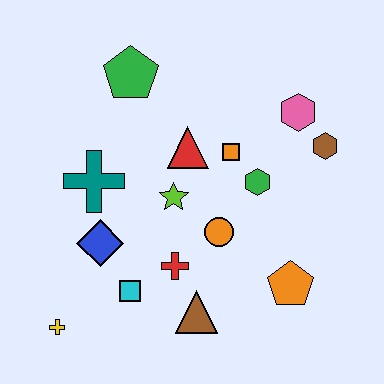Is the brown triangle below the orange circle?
Yes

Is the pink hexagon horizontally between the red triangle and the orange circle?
No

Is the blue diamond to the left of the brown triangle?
Yes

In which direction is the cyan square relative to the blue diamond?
The cyan square is below the blue diamond.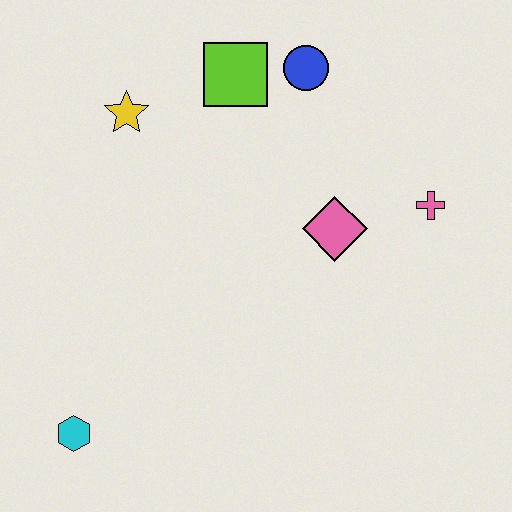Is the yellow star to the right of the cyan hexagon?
Yes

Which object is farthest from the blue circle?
The cyan hexagon is farthest from the blue circle.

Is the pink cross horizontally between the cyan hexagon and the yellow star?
No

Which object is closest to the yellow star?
The lime square is closest to the yellow star.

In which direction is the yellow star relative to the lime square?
The yellow star is to the left of the lime square.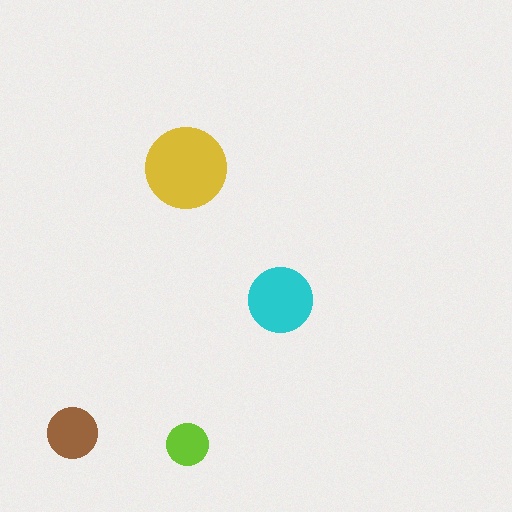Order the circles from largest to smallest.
the yellow one, the cyan one, the brown one, the lime one.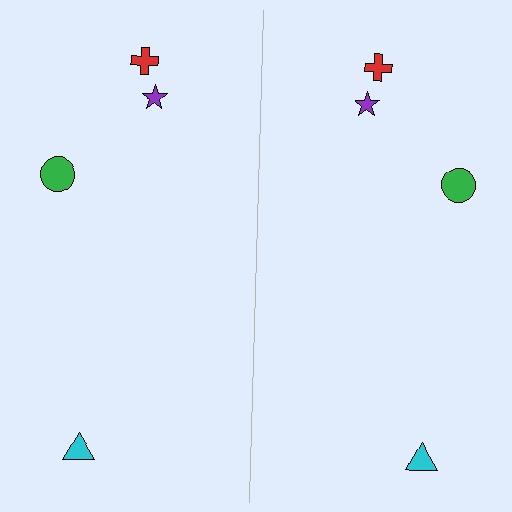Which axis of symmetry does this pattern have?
The pattern has a vertical axis of symmetry running through the center of the image.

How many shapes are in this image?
There are 8 shapes in this image.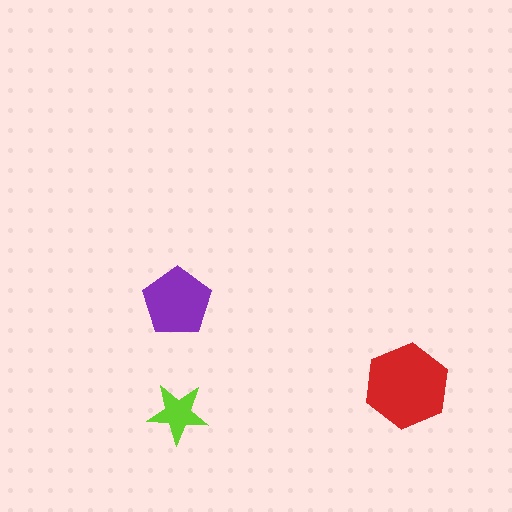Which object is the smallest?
The lime star.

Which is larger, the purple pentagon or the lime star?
The purple pentagon.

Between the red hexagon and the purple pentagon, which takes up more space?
The red hexagon.